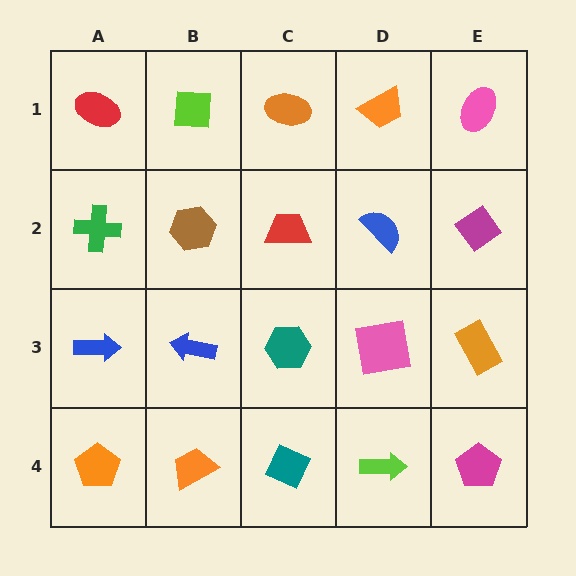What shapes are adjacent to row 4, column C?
A teal hexagon (row 3, column C), an orange trapezoid (row 4, column B), a lime arrow (row 4, column D).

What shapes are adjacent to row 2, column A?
A red ellipse (row 1, column A), a blue arrow (row 3, column A), a brown hexagon (row 2, column B).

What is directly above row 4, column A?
A blue arrow.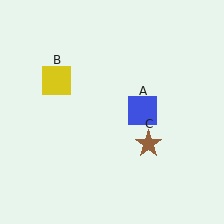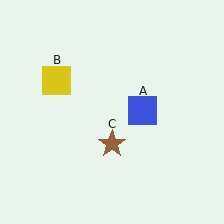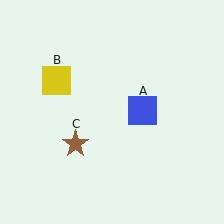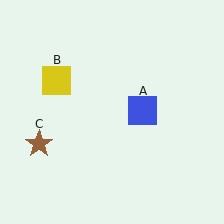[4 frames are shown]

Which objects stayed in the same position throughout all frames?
Blue square (object A) and yellow square (object B) remained stationary.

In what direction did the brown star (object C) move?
The brown star (object C) moved left.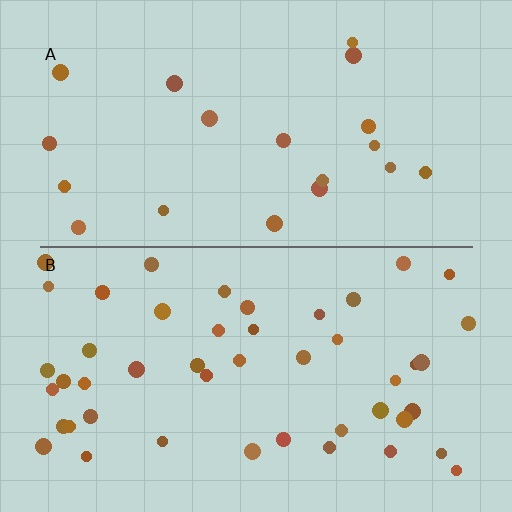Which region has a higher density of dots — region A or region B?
B (the bottom).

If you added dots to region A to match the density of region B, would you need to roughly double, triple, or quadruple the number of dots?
Approximately double.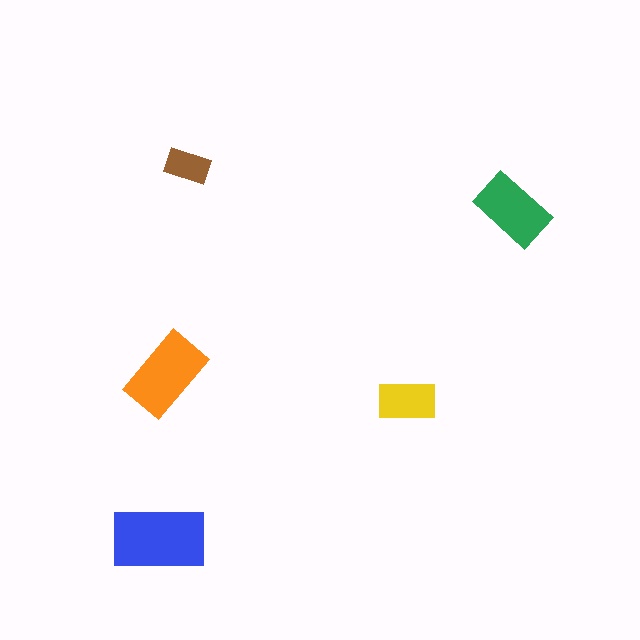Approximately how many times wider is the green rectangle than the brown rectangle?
About 1.5 times wider.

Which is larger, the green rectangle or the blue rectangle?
The blue one.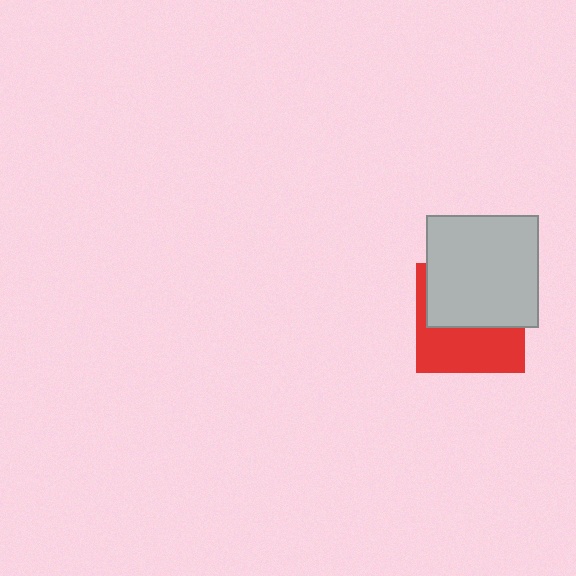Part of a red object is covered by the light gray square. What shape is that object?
It is a square.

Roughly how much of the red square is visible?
About half of it is visible (roughly 47%).